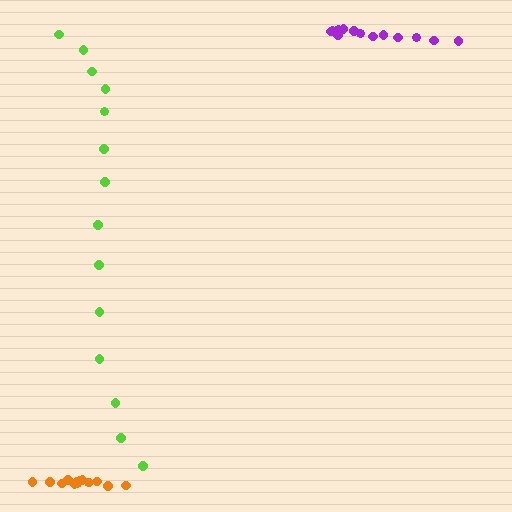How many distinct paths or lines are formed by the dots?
There are 3 distinct paths.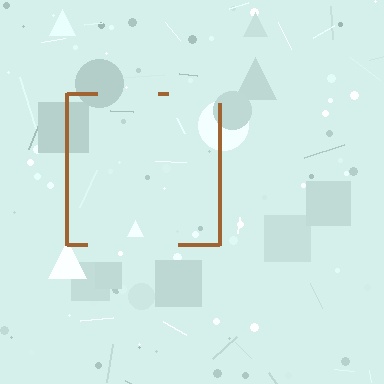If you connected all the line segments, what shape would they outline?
They would outline a square.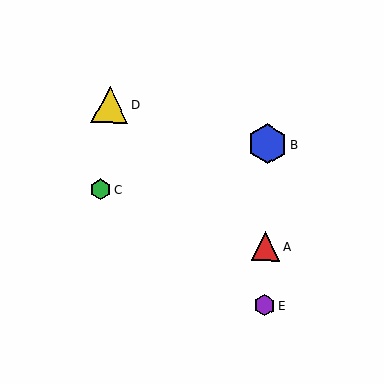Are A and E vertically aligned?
Yes, both are at x≈266.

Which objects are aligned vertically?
Objects A, B, E are aligned vertically.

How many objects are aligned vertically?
3 objects (A, B, E) are aligned vertically.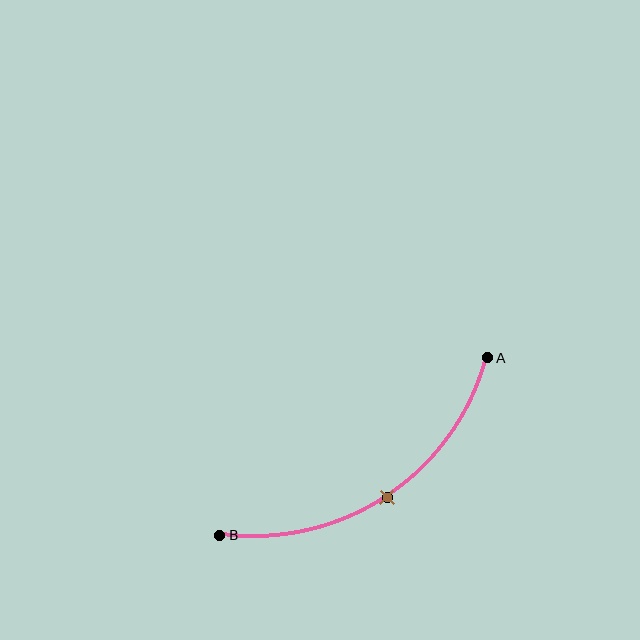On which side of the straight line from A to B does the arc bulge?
The arc bulges below the straight line connecting A and B.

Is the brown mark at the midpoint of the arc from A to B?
Yes. The brown mark lies on the arc at equal arc-length from both A and B — it is the arc midpoint.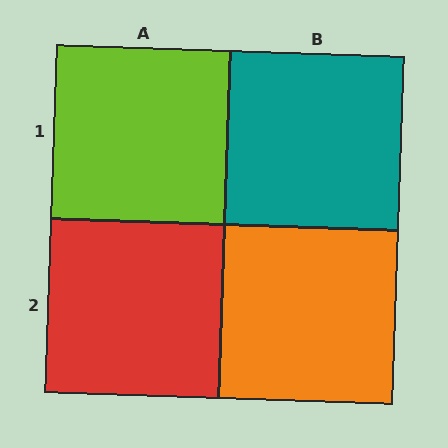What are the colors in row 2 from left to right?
Red, orange.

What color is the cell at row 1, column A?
Lime.